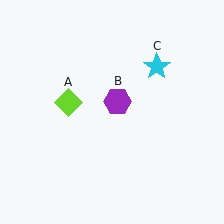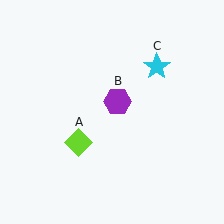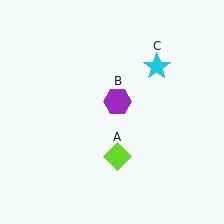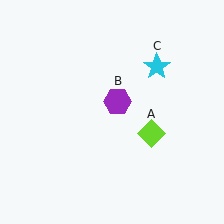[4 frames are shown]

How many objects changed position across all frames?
1 object changed position: lime diamond (object A).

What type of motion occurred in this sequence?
The lime diamond (object A) rotated counterclockwise around the center of the scene.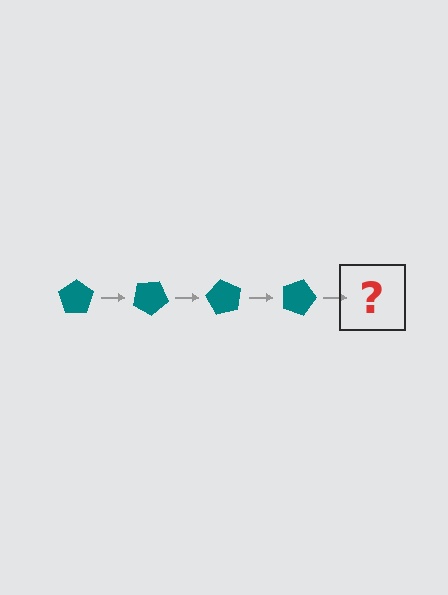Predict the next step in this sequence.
The next step is a teal pentagon rotated 120 degrees.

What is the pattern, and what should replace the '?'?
The pattern is that the pentagon rotates 30 degrees each step. The '?' should be a teal pentagon rotated 120 degrees.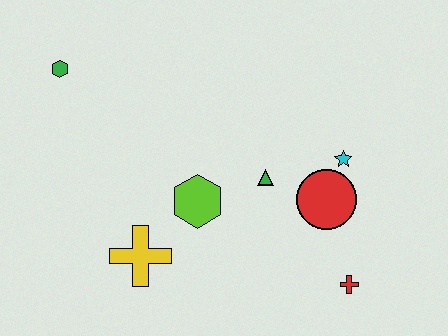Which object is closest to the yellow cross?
The lime hexagon is closest to the yellow cross.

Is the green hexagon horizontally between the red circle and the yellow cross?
No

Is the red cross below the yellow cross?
Yes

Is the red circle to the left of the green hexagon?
No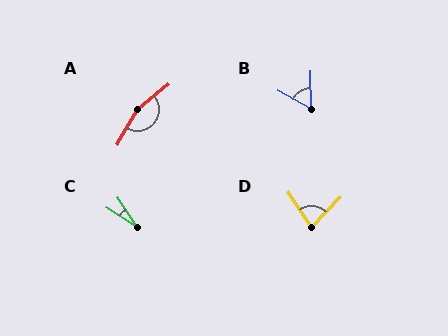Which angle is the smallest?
C, at approximately 24 degrees.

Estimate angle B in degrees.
Approximately 60 degrees.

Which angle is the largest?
A, at approximately 159 degrees.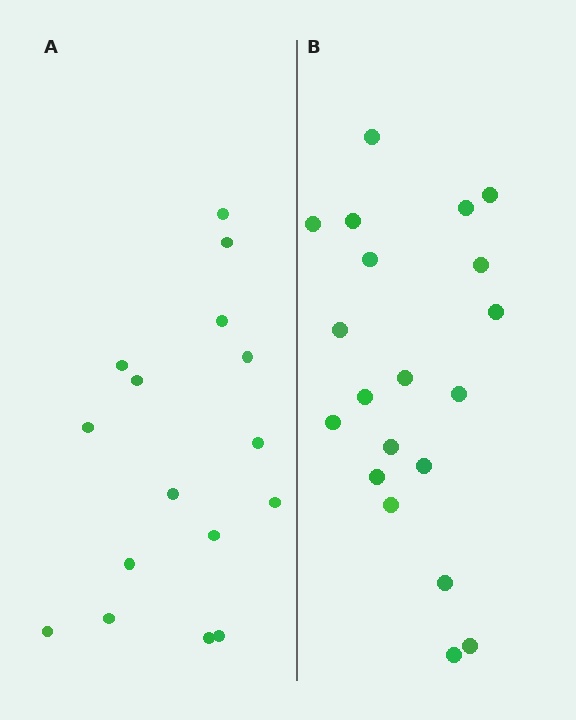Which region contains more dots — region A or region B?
Region B (the right region) has more dots.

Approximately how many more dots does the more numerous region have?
Region B has about 4 more dots than region A.